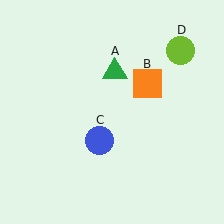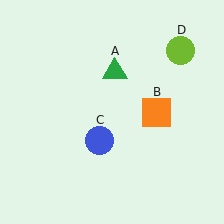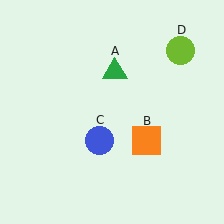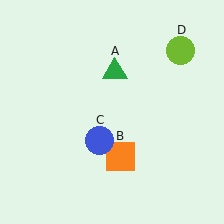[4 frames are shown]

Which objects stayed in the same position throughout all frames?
Green triangle (object A) and blue circle (object C) and lime circle (object D) remained stationary.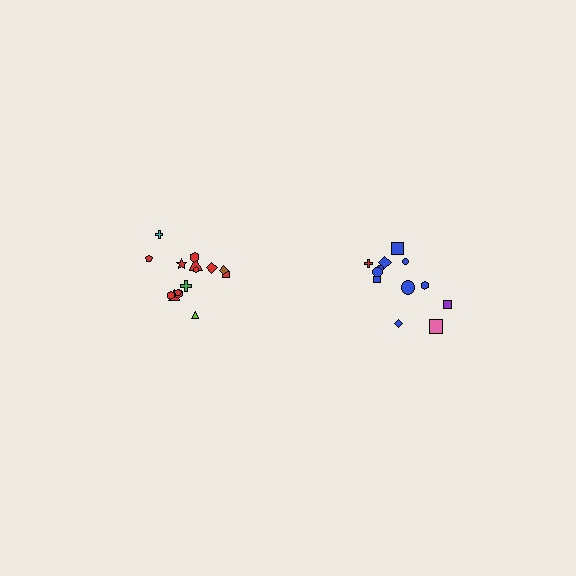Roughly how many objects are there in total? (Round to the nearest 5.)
Roughly 25 objects in total.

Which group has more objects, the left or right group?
The left group.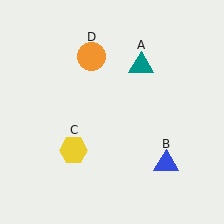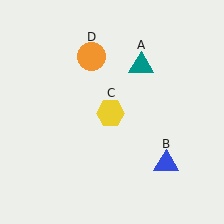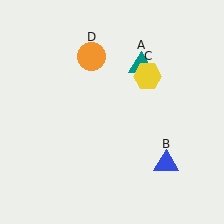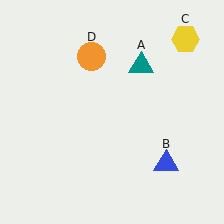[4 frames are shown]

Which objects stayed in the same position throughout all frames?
Teal triangle (object A) and blue triangle (object B) and orange circle (object D) remained stationary.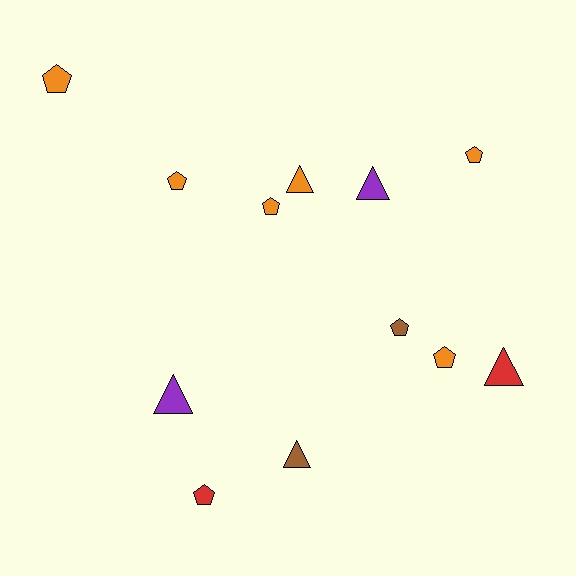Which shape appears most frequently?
Pentagon, with 7 objects.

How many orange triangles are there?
There is 1 orange triangle.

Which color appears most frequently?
Orange, with 6 objects.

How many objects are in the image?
There are 12 objects.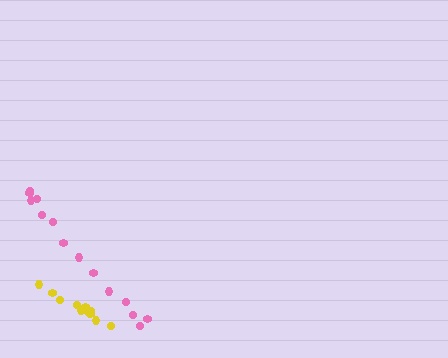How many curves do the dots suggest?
There are 2 distinct paths.